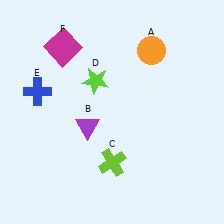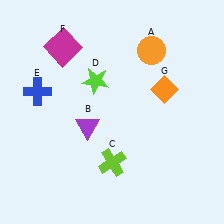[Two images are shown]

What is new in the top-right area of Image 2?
An orange diamond (G) was added in the top-right area of Image 2.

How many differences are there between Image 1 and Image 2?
There is 1 difference between the two images.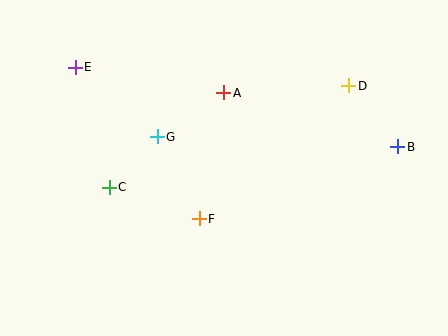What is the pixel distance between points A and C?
The distance between A and C is 148 pixels.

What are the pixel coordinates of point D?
Point D is at (349, 86).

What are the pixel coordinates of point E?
Point E is at (75, 67).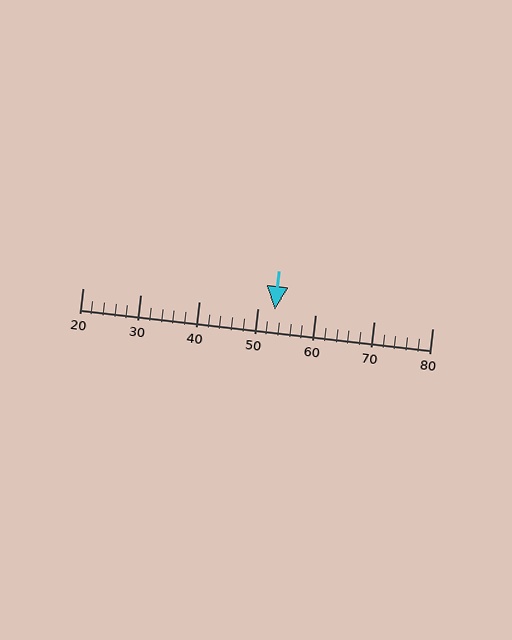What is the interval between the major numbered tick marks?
The major tick marks are spaced 10 units apart.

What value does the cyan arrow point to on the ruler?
The cyan arrow points to approximately 53.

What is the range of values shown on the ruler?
The ruler shows values from 20 to 80.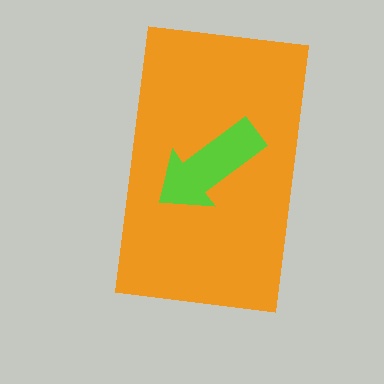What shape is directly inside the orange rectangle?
The lime arrow.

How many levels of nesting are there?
2.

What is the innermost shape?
The lime arrow.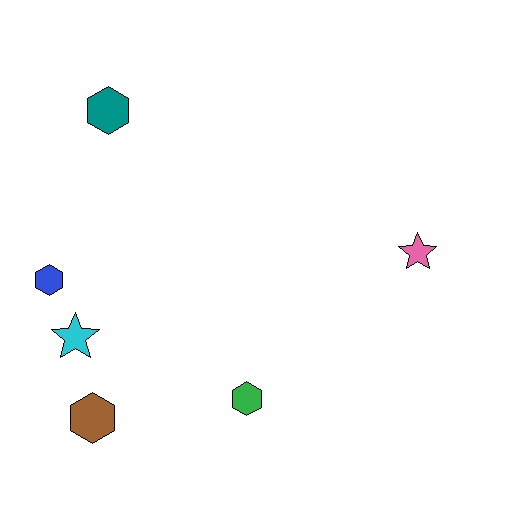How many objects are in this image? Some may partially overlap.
There are 6 objects.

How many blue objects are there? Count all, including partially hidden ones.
There is 1 blue object.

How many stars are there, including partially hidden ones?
There are 2 stars.